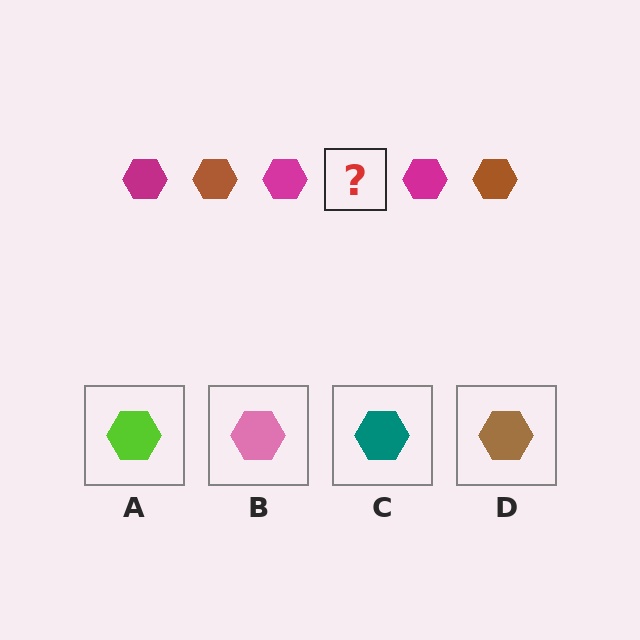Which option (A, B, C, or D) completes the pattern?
D.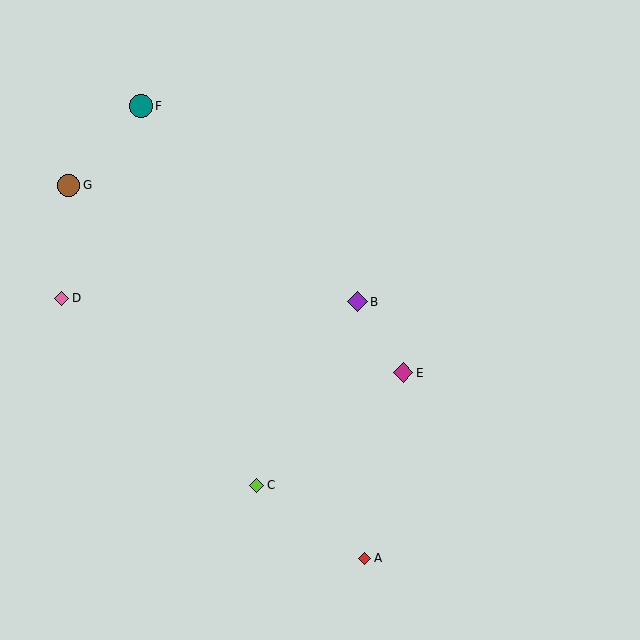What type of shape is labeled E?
Shape E is a magenta diamond.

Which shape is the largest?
The teal circle (labeled F) is the largest.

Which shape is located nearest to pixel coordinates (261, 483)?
The lime diamond (labeled C) at (257, 485) is nearest to that location.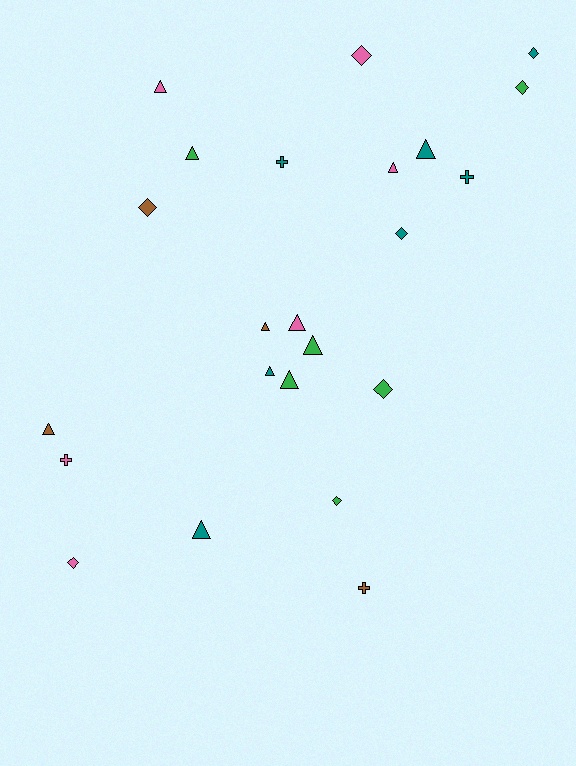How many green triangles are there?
There are 3 green triangles.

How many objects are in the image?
There are 23 objects.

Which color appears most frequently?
Teal, with 7 objects.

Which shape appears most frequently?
Triangle, with 11 objects.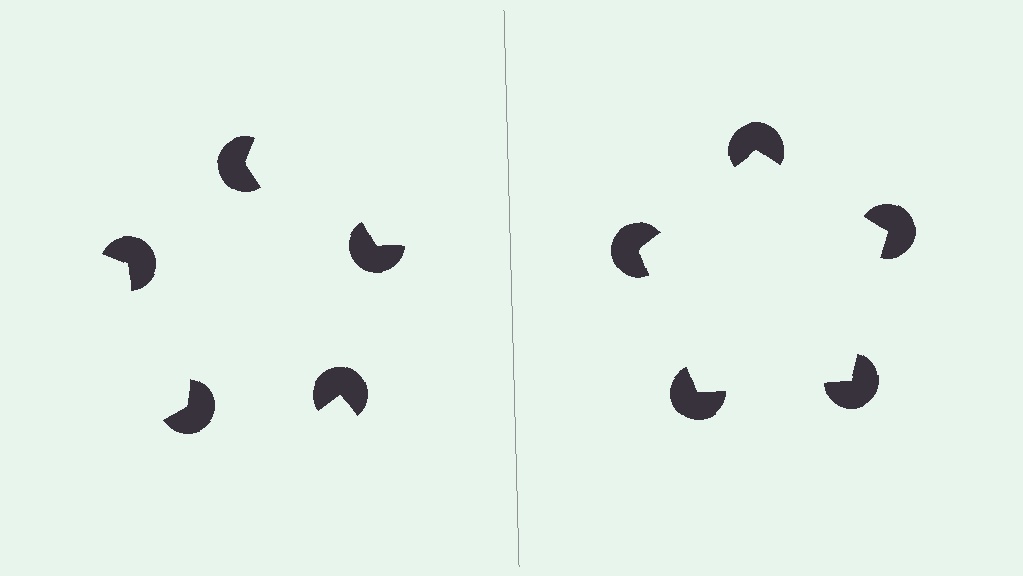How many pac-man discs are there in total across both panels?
10 — 5 on each side.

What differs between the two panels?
The pac-man discs are positioned identically on both sides; only the wedge orientations differ. On the right they align to a pentagon; on the left they are misaligned.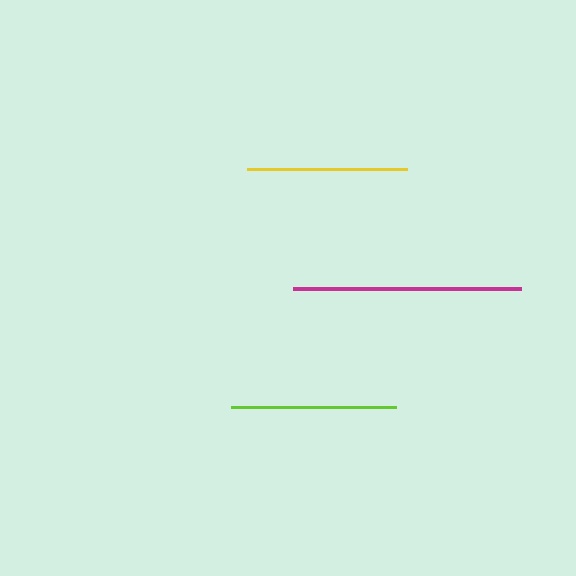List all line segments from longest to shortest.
From longest to shortest: magenta, lime, yellow.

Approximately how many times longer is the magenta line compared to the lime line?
The magenta line is approximately 1.4 times the length of the lime line.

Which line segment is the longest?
The magenta line is the longest at approximately 228 pixels.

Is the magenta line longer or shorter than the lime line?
The magenta line is longer than the lime line.